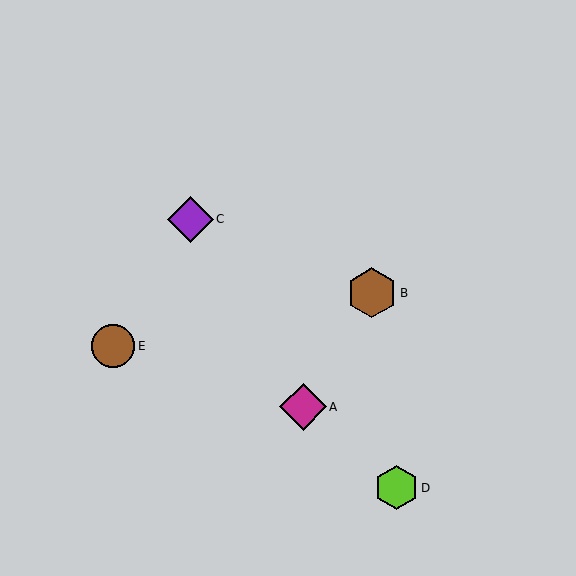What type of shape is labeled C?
Shape C is a purple diamond.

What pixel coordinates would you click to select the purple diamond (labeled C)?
Click at (191, 219) to select the purple diamond C.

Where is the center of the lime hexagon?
The center of the lime hexagon is at (396, 488).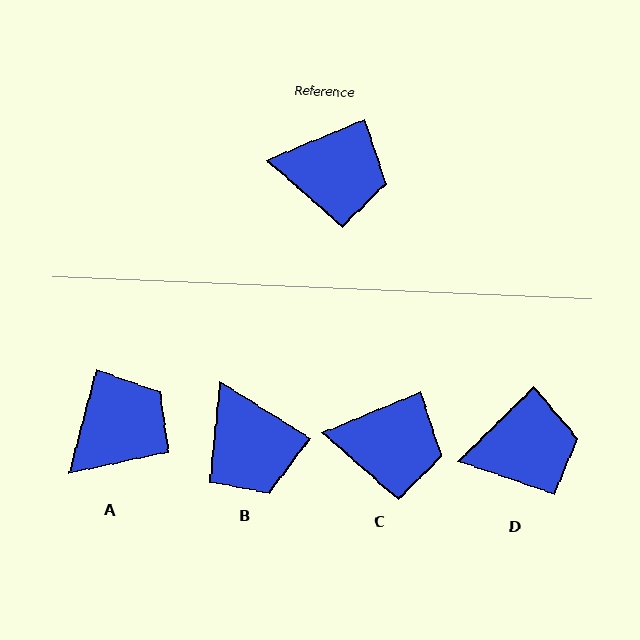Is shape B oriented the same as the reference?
No, it is off by about 55 degrees.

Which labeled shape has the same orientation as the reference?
C.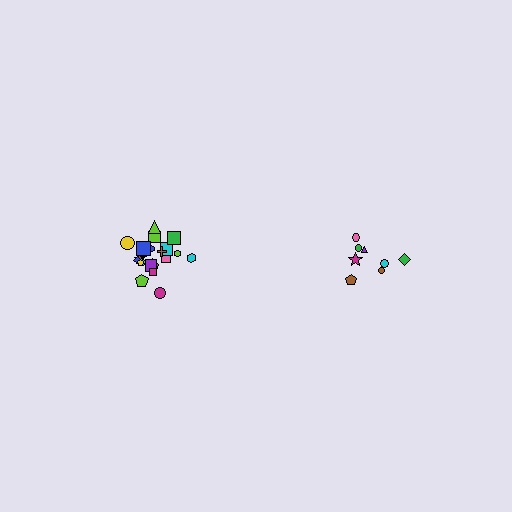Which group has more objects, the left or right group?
The left group.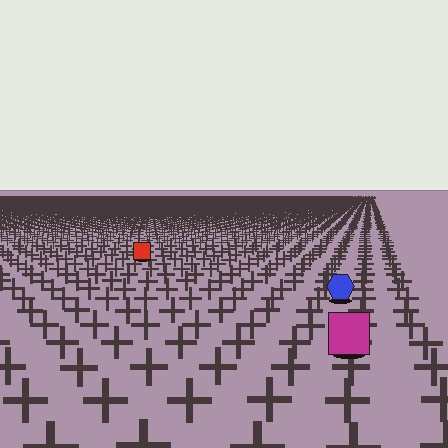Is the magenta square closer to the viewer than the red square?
Yes. The magenta square is closer — you can tell from the texture gradient: the ground texture is coarser near it.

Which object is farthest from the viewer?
The red square is farthest from the viewer. It appears smaller and the ground texture around it is denser.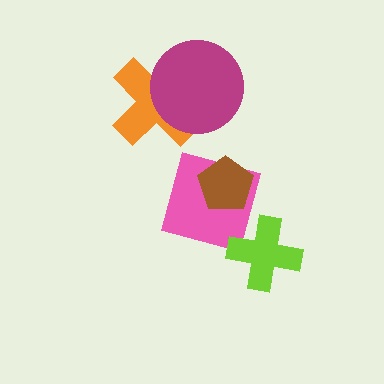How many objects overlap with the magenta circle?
1 object overlaps with the magenta circle.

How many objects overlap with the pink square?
1 object overlaps with the pink square.